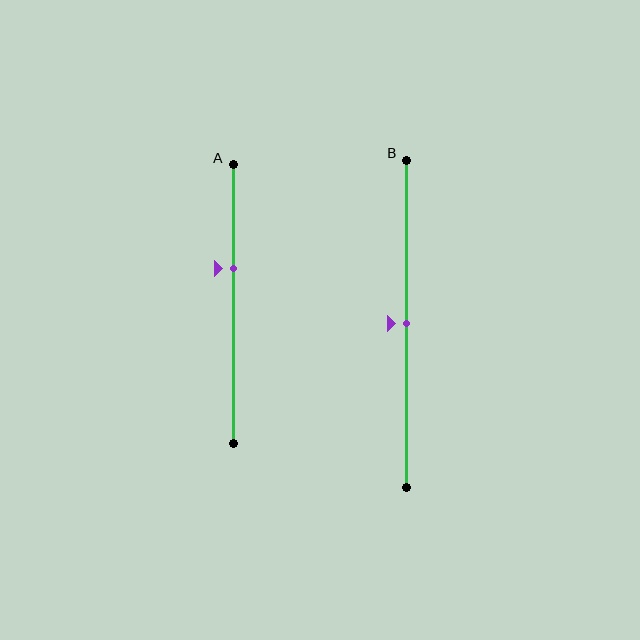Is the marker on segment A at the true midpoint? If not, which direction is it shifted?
No, the marker on segment A is shifted upward by about 13% of the segment length.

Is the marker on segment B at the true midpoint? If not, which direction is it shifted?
Yes, the marker on segment B is at the true midpoint.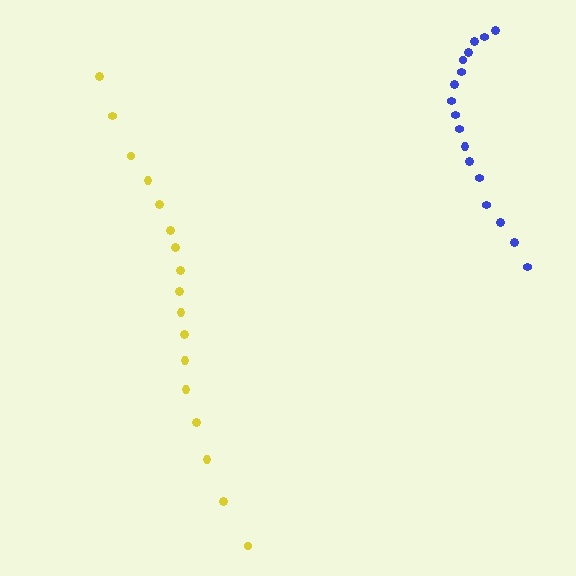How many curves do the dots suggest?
There are 2 distinct paths.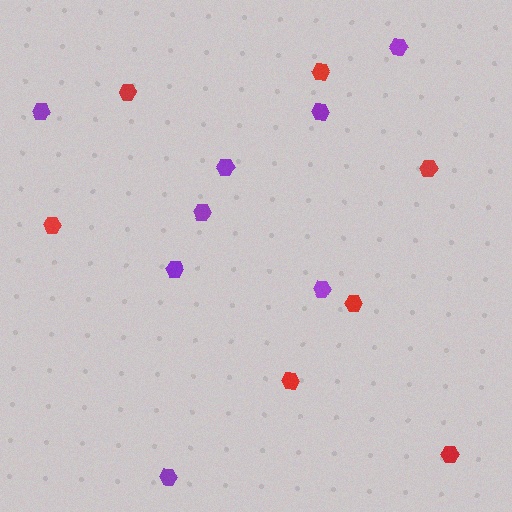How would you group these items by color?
There are 2 groups: one group of red hexagons (7) and one group of purple hexagons (8).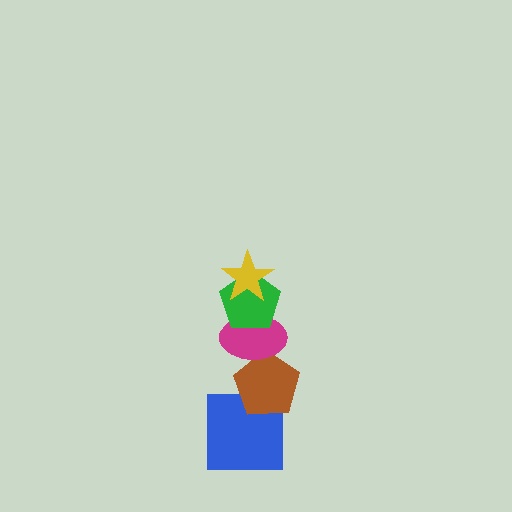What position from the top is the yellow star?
The yellow star is 1st from the top.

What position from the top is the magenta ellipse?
The magenta ellipse is 3rd from the top.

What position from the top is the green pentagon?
The green pentagon is 2nd from the top.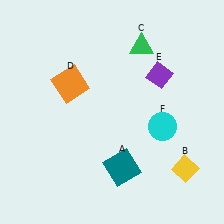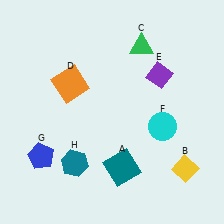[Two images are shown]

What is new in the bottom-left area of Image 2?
A blue pentagon (G) was added in the bottom-left area of Image 2.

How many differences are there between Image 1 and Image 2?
There are 2 differences between the two images.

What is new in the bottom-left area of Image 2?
A teal hexagon (H) was added in the bottom-left area of Image 2.